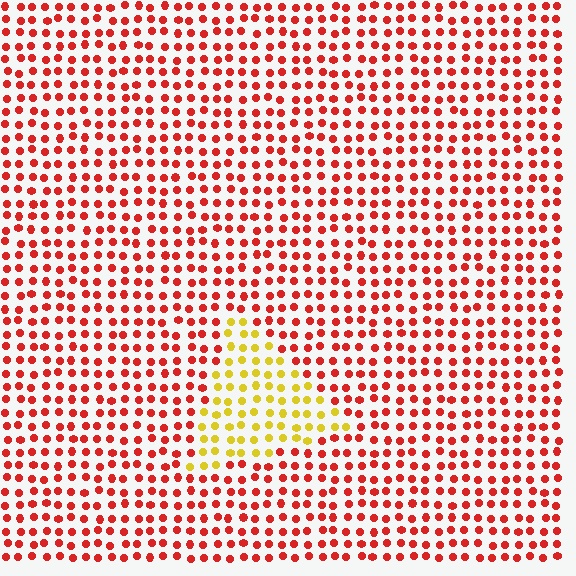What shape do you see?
I see a triangle.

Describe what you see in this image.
The image is filled with small red elements in a uniform arrangement. A triangle-shaped region is visible where the elements are tinted to a slightly different hue, forming a subtle color boundary.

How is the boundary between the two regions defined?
The boundary is defined purely by a slight shift in hue (about 56 degrees). Spacing, size, and orientation are identical on both sides.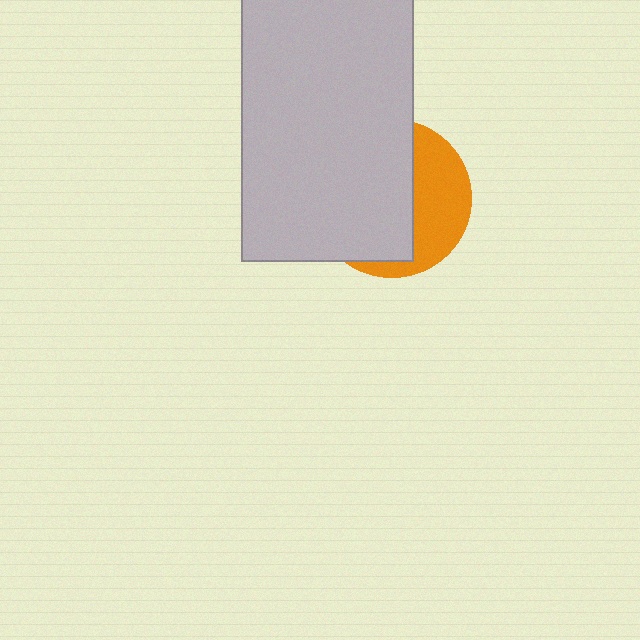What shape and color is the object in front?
The object in front is a light gray rectangle.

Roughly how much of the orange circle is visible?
A small part of it is visible (roughly 37%).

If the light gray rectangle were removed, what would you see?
You would see the complete orange circle.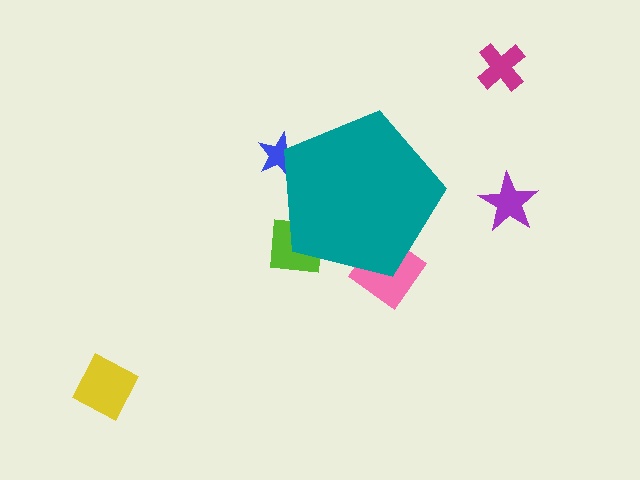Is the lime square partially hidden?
Yes, the lime square is partially hidden behind the teal pentagon.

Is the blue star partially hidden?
Yes, the blue star is partially hidden behind the teal pentagon.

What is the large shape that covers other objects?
A teal pentagon.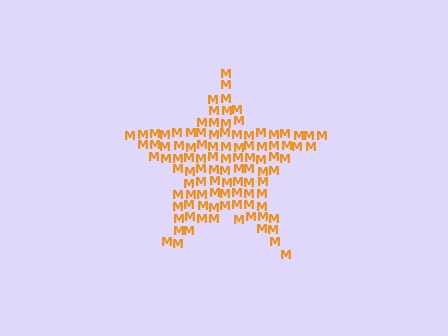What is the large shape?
The large shape is a star.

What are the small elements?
The small elements are letter M's.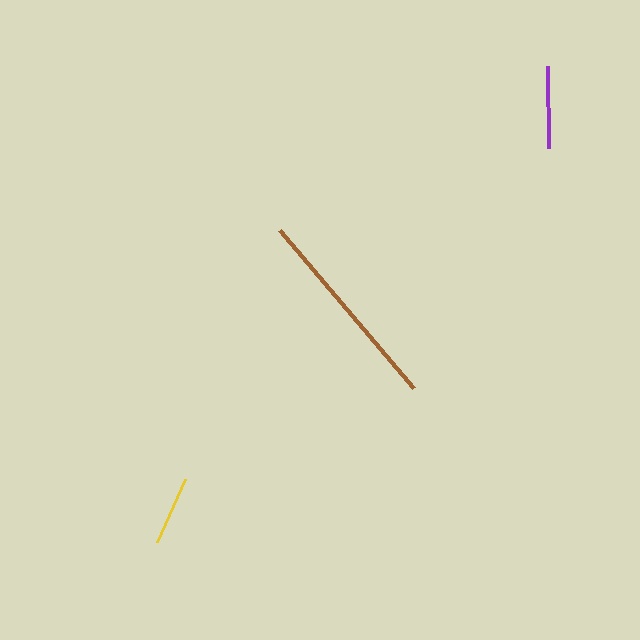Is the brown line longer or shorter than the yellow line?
The brown line is longer than the yellow line.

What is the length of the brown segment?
The brown segment is approximately 206 pixels long.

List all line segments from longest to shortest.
From longest to shortest: brown, purple, yellow.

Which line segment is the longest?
The brown line is the longest at approximately 206 pixels.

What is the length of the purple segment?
The purple segment is approximately 82 pixels long.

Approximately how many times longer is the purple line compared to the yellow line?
The purple line is approximately 1.2 times the length of the yellow line.